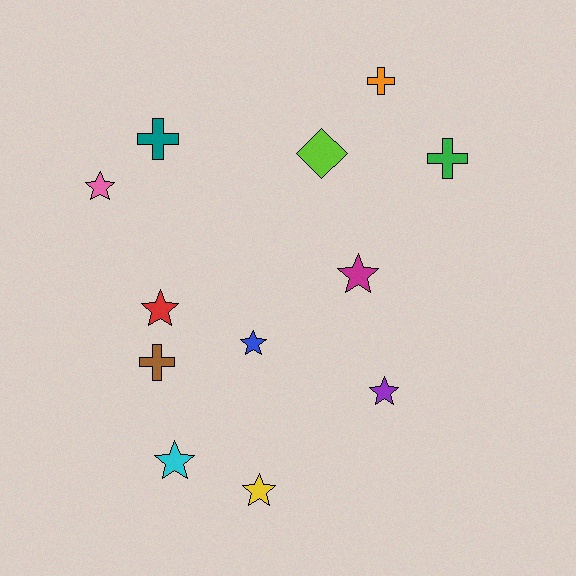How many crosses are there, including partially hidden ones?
There are 4 crosses.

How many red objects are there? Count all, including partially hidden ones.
There is 1 red object.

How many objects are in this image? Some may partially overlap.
There are 12 objects.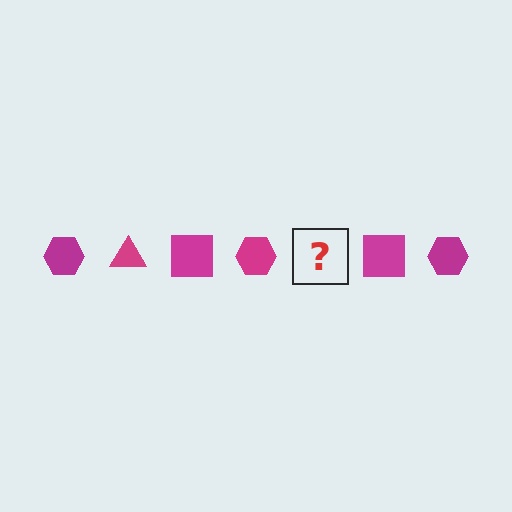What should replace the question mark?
The question mark should be replaced with a magenta triangle.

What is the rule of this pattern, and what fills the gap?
The rule is that the pattern cycles through hexagon, triangle, square shapes in magenta. The gap should be filled with a magenta triangle.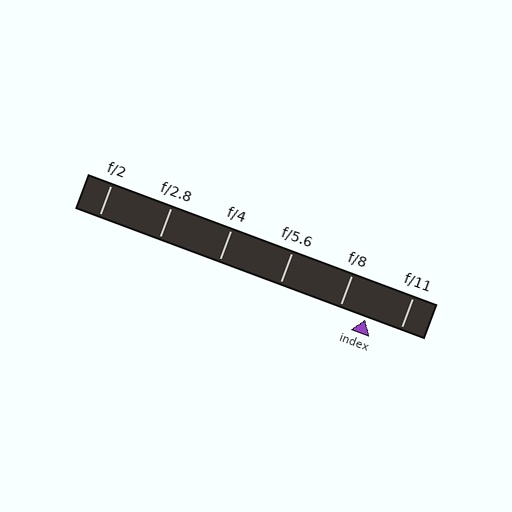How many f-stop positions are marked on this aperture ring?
There are 6 f-stop positions marked.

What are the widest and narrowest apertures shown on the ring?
The widest aperture shown is f/2 and the narrowest is f/11.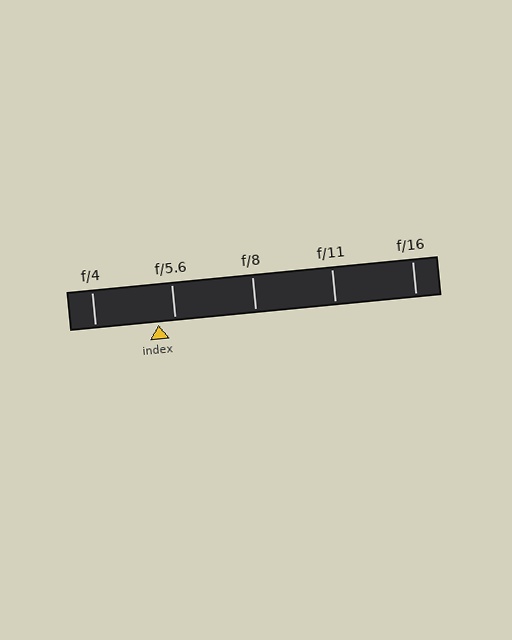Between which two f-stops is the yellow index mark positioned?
The index mark is between f/4 and f/5.6.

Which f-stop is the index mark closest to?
The index mark is closest to f/5.6.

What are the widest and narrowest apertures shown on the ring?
The widest aperture shown is f/4 and the narrowest is f/16.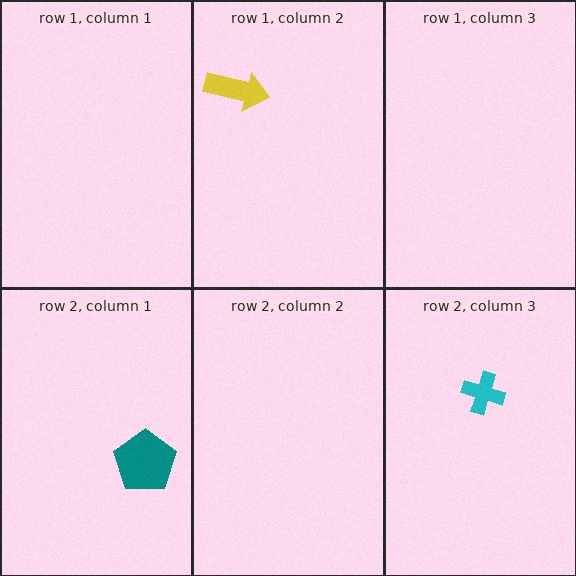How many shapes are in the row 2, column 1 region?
1.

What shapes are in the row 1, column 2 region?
The yellow arrow.